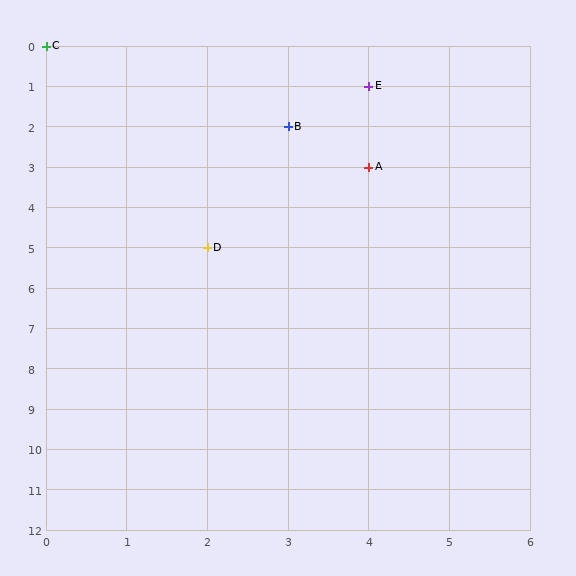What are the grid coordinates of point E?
Point E is at grid coordinates (4, 1).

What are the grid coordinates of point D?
Point D is at grid coordinates (2, 5).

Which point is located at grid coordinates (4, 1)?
Point E is at (4, 1).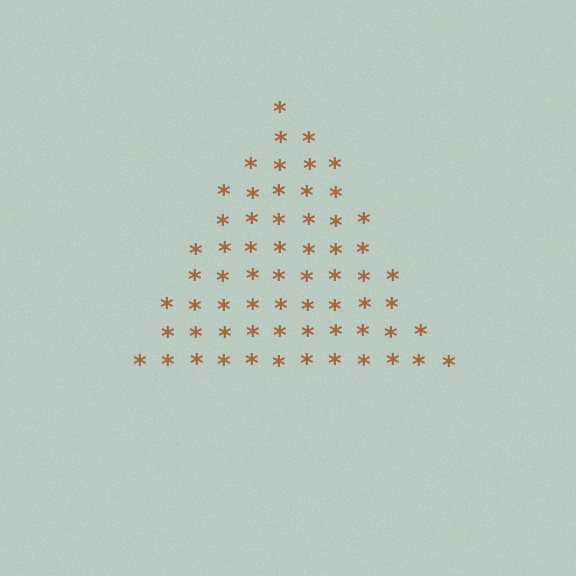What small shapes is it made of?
It is made of small asterisks.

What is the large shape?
The large shape is a triangle.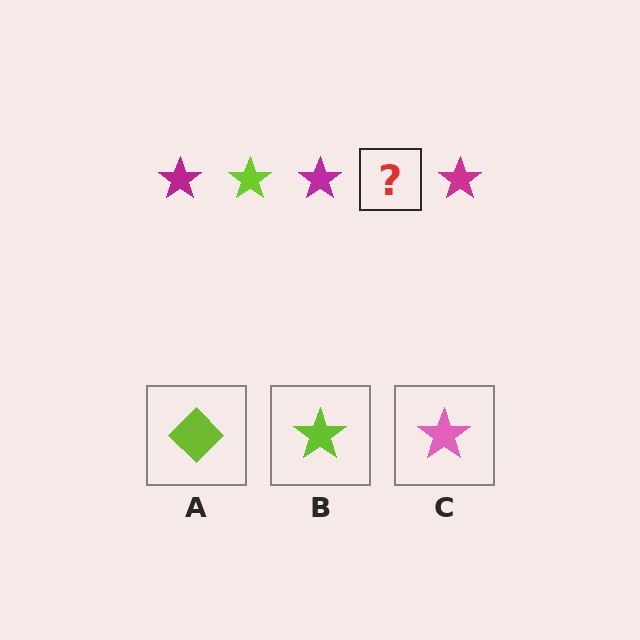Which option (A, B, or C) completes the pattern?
B.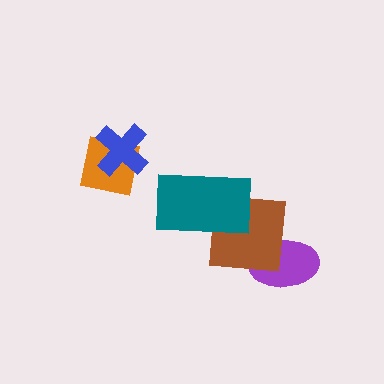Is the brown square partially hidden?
Yes, it is partially covered by another shape.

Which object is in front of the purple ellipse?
The brown square is in front of the purple ellipse.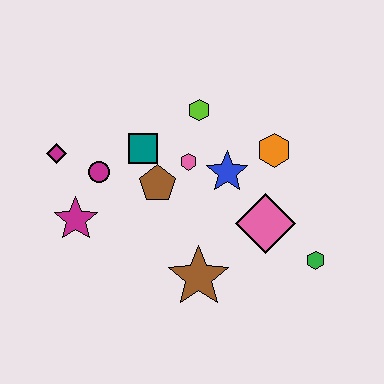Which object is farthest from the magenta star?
The green hexagon is farthest from the magenta star.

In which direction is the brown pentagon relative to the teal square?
The brown pentagon is below the teal square.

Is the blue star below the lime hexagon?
Yes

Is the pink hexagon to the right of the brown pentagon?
Yes